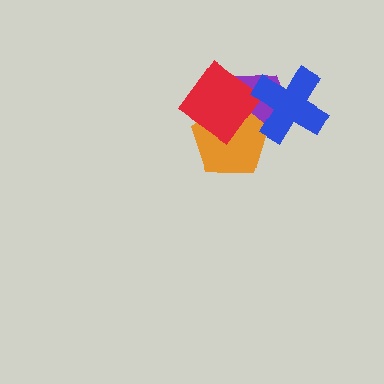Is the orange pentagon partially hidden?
Yes, it is partially covered by another shape.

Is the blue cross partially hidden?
No, no other shape covers it.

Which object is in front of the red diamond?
The blue cross is in front of the red diamond.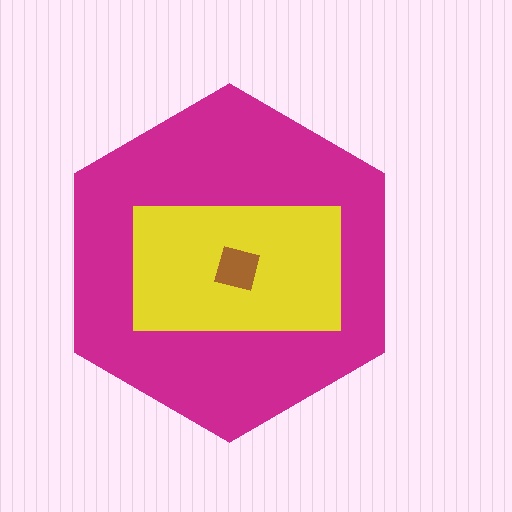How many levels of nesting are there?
3.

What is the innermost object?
The brown square.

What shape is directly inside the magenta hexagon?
The yellow rectangle.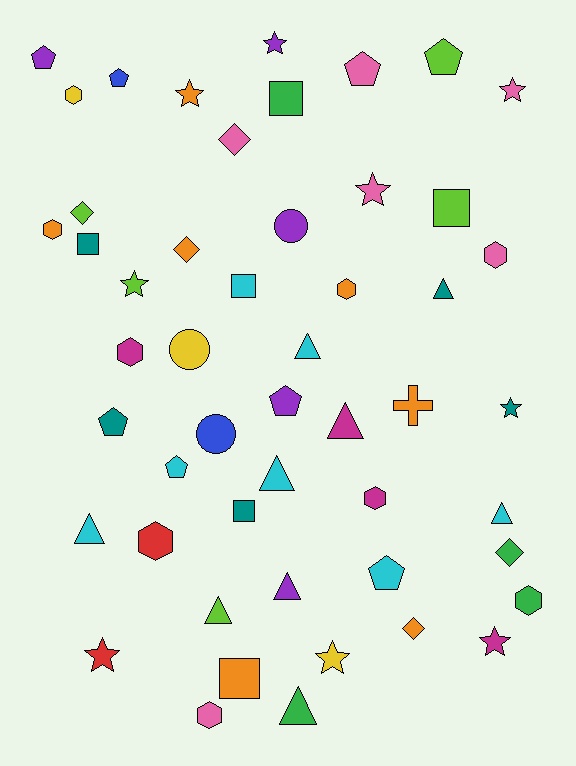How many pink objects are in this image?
There are 6 pink objects.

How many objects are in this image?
There are 50 objects.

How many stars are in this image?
There are 9 stars.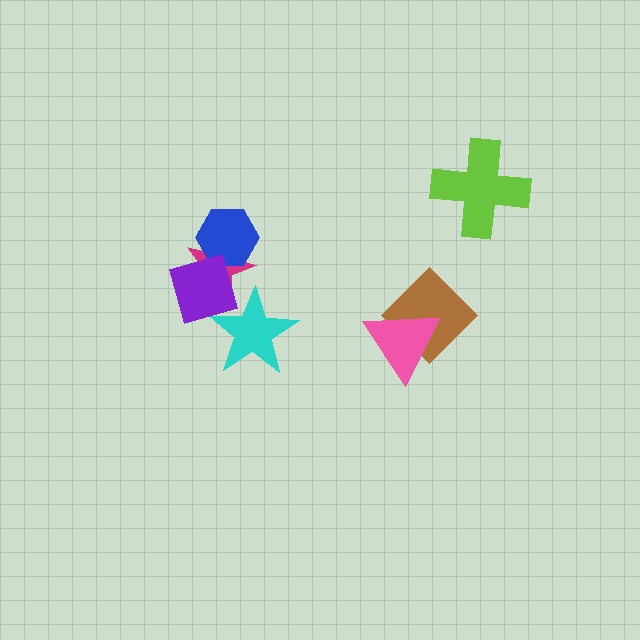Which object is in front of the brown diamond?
The pink triangle is in front of the brown diamond.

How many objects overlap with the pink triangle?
1 object overlaps with the pink triangle.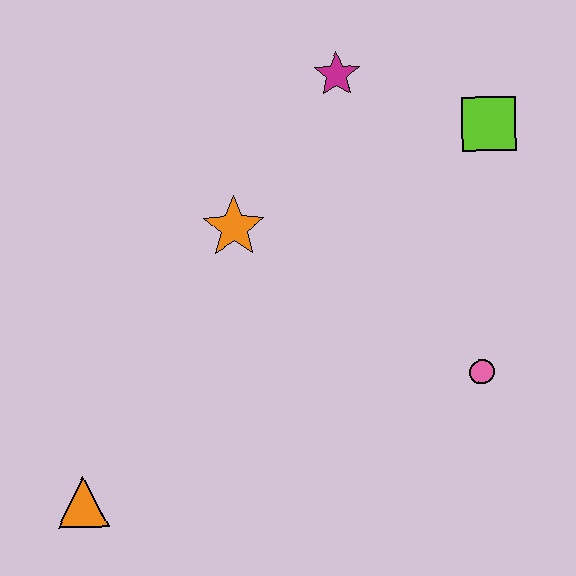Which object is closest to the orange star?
The magenta star is closest to the orange star.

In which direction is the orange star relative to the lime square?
The orange star is to the left of the lime square.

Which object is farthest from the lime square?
The orange triangle is farthest from the lime square.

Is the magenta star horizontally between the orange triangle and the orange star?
No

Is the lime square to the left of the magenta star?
No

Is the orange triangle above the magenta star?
No